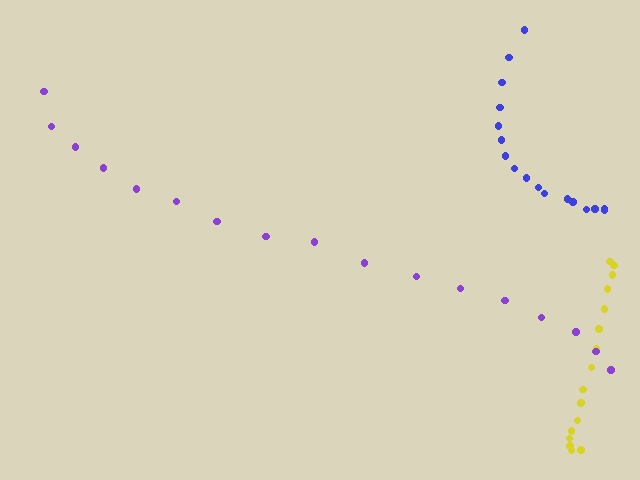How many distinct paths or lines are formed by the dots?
There are 3 distinct paths.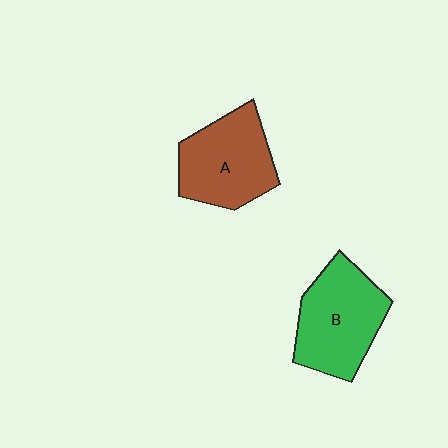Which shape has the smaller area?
Shape A (brown).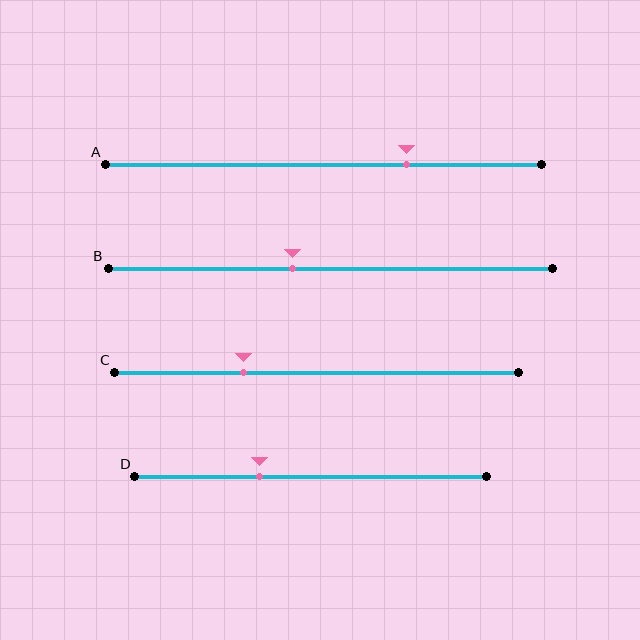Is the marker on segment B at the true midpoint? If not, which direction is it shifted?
No, the marker on segment B is shifted to the left by about 9% of the segment length.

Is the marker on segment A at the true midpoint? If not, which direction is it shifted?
No, the marker on segment A is shifted to the right by about 19% of the segment length.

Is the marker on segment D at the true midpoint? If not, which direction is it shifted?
No, the marker on segment D is shifted to the left by about 15% of the segment length.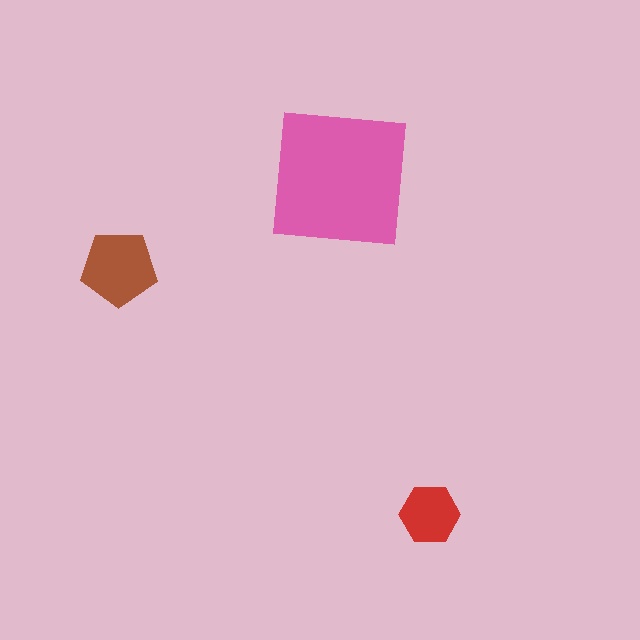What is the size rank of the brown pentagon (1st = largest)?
2nd.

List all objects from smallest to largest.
The red hexagon, the brown pentagon, the pink square.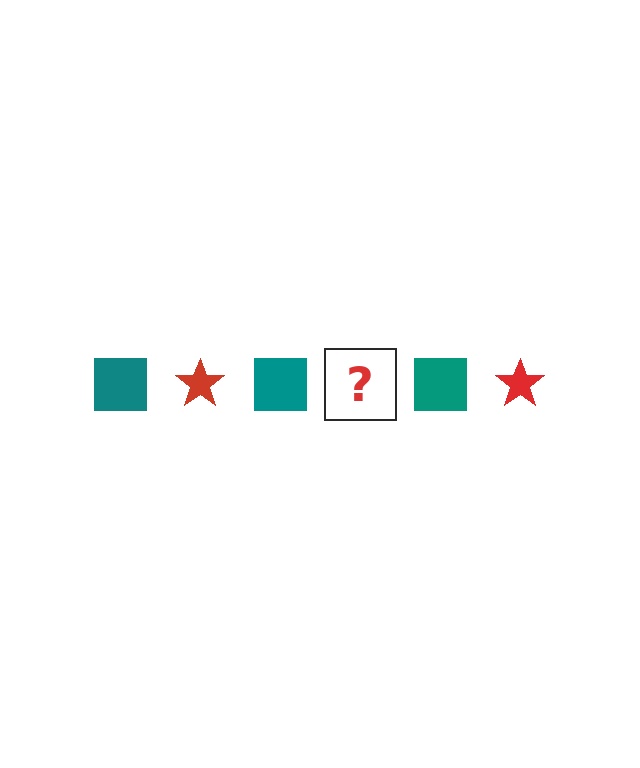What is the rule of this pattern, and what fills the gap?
The rule is that the pattern alternates between teal square and red star. The gap should be filled with a red star.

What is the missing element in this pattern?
The missing element is a red star.